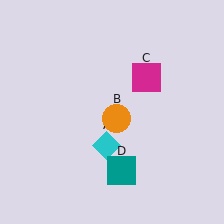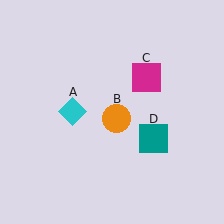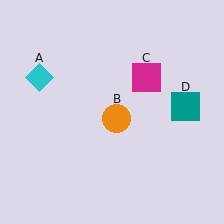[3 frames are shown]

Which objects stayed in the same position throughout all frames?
Orange circle (object B) and magenta square (object C) remained stationary.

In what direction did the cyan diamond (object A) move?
The cyan diamond (object A) moved up and to the left.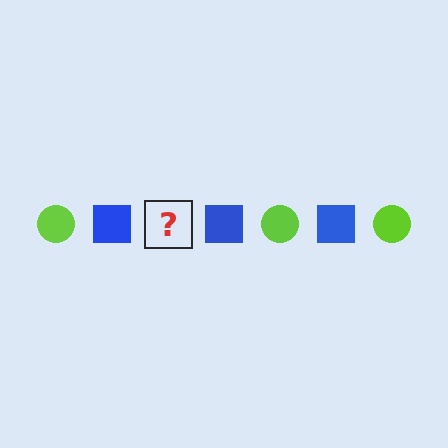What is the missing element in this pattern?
The missing element is a lime circle.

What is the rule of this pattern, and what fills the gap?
The rule is that the pattern alternates between lime circle and blue square. The gap should be filled with a lime circle.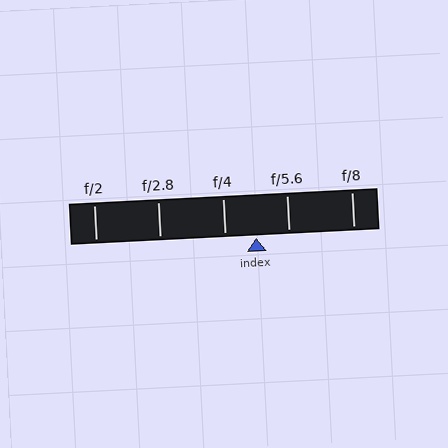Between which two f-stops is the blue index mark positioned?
The index mark is between f/4 and f/5.6.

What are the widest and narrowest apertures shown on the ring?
The widest aperture shown is f/2 and the narrowest is f/8.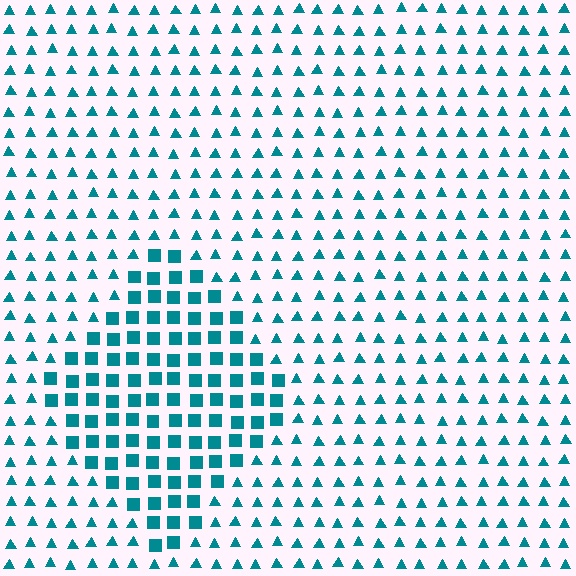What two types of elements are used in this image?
The image uses squares inside the diamond region and triangles outside it.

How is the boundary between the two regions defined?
The boundary is defined by a change in element shape: squares inside vs. triangles outside. All elements share the same color and spacing.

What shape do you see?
I see a diamond.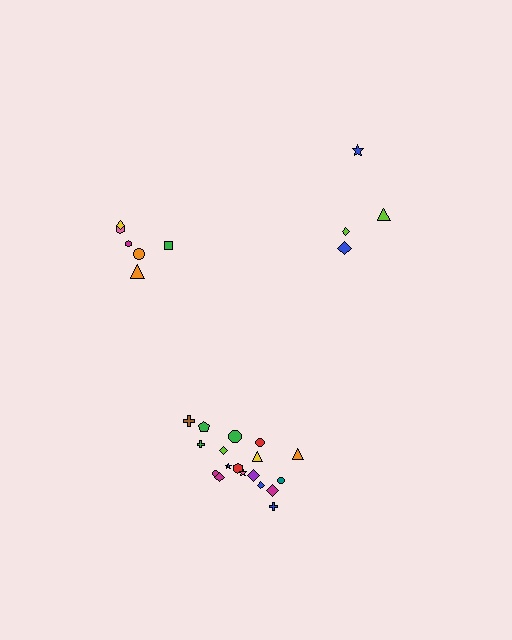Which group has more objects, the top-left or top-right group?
The top-left group.